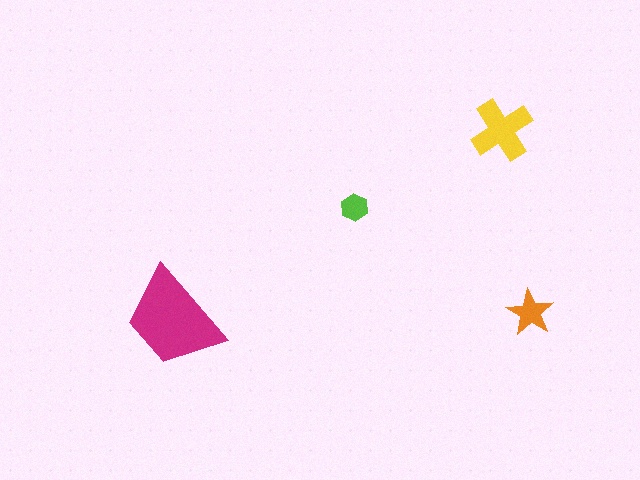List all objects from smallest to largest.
The lime hexagon, the orange star, the yellow cross, the magenta trapezoid.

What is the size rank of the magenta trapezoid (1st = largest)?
1st.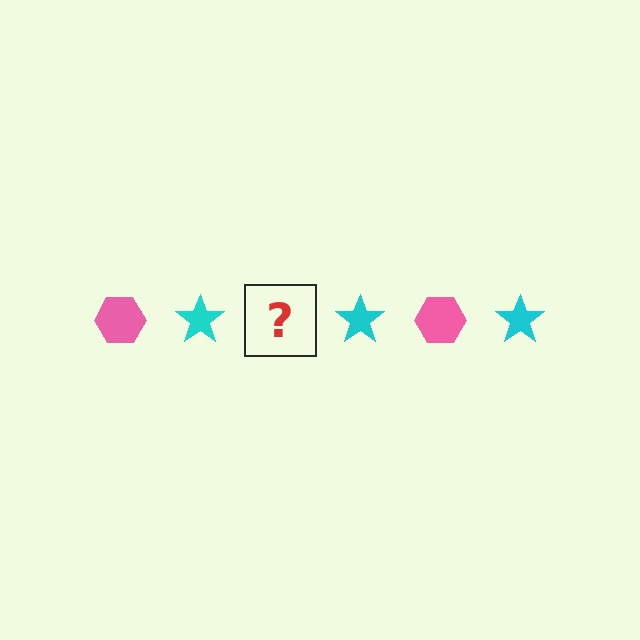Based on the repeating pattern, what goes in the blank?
The blank should be a pink hexagon.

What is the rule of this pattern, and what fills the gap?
The rule is that the pattern alternates between pink hexagon and cyan star. The gap should be filled with a pink hexagon.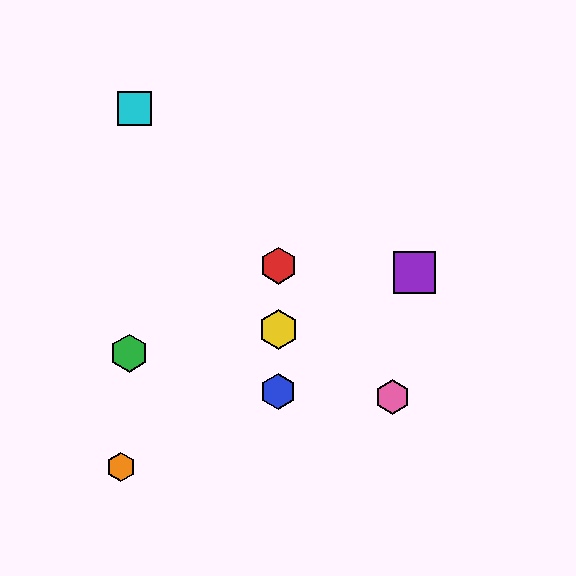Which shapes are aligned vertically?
The red hexagon, the blue hexagon, the yellow hexagon are aligned vertically.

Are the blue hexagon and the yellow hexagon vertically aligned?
Yes, both are at x≈278.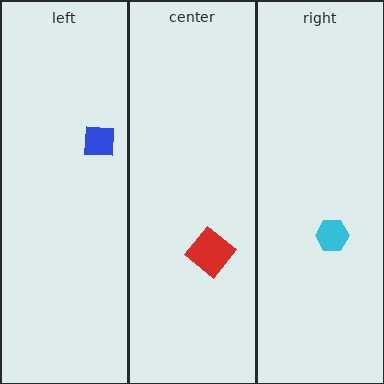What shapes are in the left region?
The blue square.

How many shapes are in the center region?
1.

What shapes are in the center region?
The red diamond.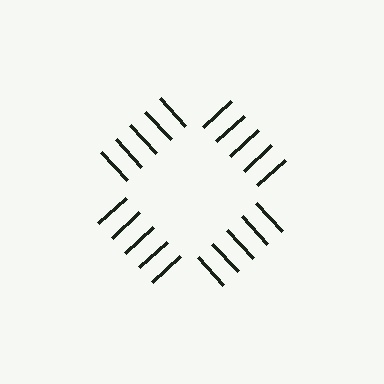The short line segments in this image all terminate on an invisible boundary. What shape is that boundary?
An illusory square — the line segments terminate on its edges but no continuous stroke is drawn.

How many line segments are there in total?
20 — 5 along each of the 4 edges.